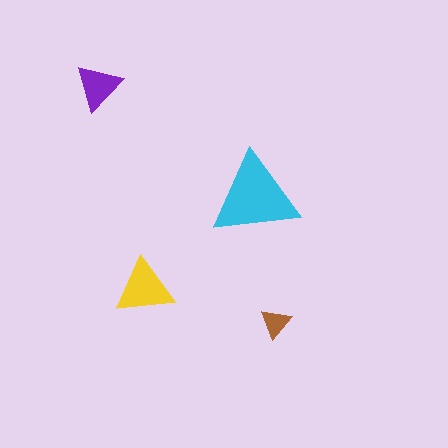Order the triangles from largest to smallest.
the cyan one, the yellow one, the purple one, the brown one.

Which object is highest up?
The purple triangle is topmost.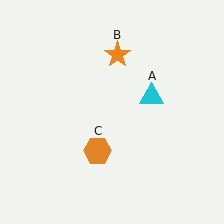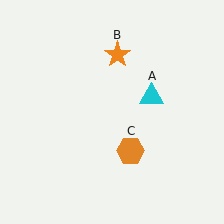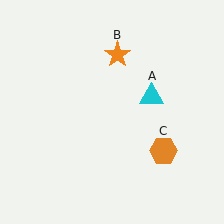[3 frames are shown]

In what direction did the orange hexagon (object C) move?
The orange hexagon (object C) moved right.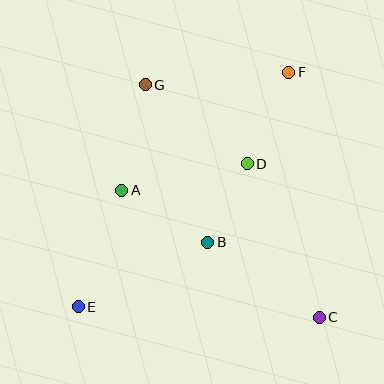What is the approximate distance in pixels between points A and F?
The distance between A and F is approximately 205 pixels.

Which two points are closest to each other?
Points B and D are closest to each other.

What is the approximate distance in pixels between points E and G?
The distance between E and G is approximately 232 pixels.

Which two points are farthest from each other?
Points E and F are farthest from each other.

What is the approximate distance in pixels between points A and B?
The distance between A and B is approximately 101 pixels.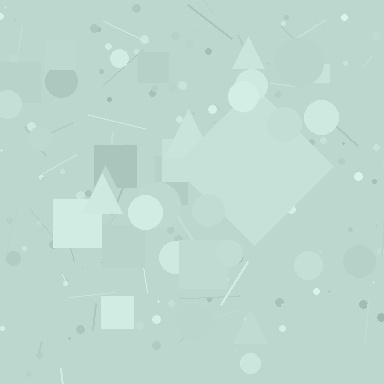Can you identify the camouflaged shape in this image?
The camouflaged shape is a diamond.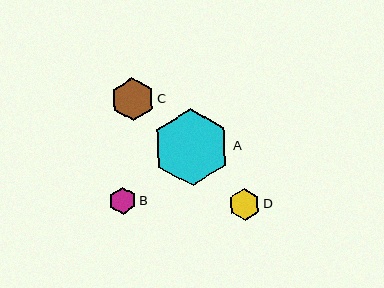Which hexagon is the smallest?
Hexagon B is the smallest with a size of approximately 27 pixels.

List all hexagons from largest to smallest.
From largest to smallest: A, C, D, B.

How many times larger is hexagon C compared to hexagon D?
Hexagon C is approximately 1.4 times the size of hexagon D.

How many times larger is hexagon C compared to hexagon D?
Hexagon C is approximately 1.4 times the size of hexagon D.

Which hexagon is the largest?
Hexagon A is the largest with a size of approximately 77 pixels.